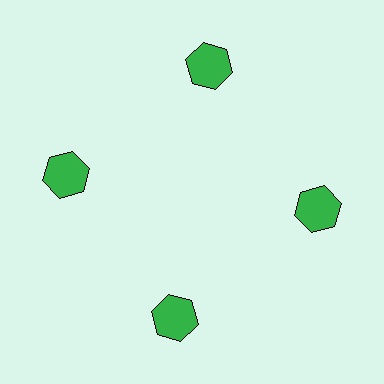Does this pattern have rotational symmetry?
Yes, this pattern has 4-fold rotational symmetry. It looks the same after rotating 90 degrees around the center.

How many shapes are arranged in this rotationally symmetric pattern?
There are 4 shapes, arranged in 4 groups of 1.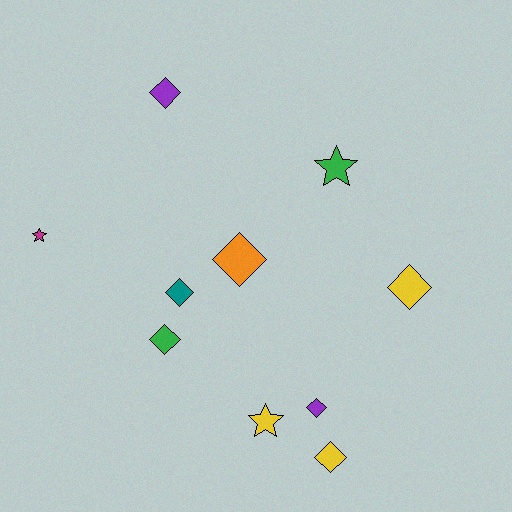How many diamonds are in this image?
There are 7 diamonds.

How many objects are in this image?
There are 10 objects.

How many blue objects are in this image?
There are no blue objects.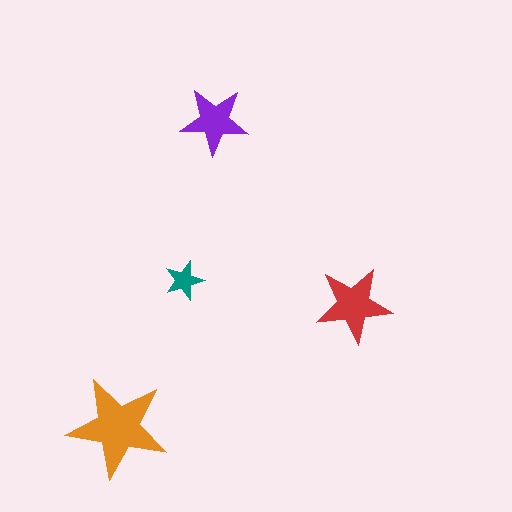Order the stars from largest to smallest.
the orange one, the red one, the purple one, the teal one.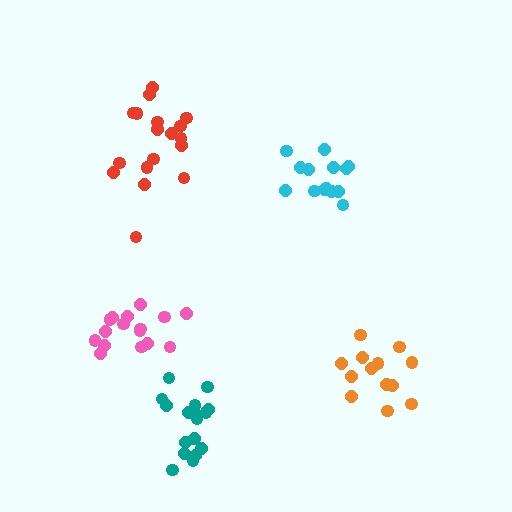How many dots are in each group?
Group 1: 14 dots, Group 2: 13 dots, Group 3: 16 dots, Group 4: 18 dots, Group 5: 17 dots (78 total).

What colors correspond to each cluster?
The clusters are colored: cyan, orange, pink, red, teal.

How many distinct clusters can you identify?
There are 5 distinct clusters.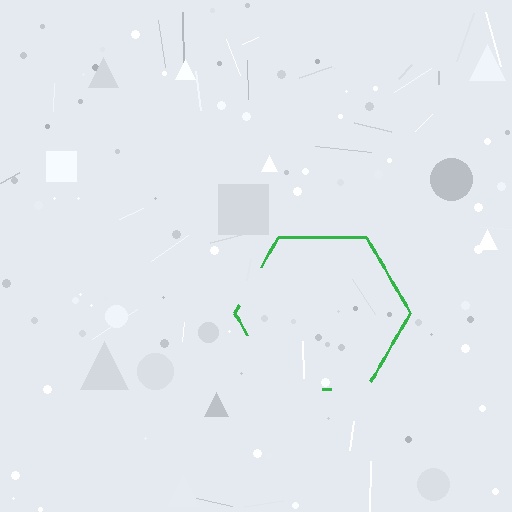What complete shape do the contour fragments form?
The contour fragments form a hexagon.